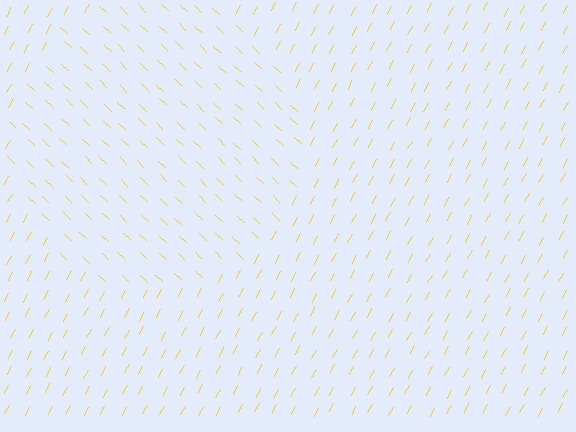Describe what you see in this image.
The image is filled with small yellow line segments. A circle region in the image has lines oriented differently from the surrounding lines, creating a visible texture boundary.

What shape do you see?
I see a circle.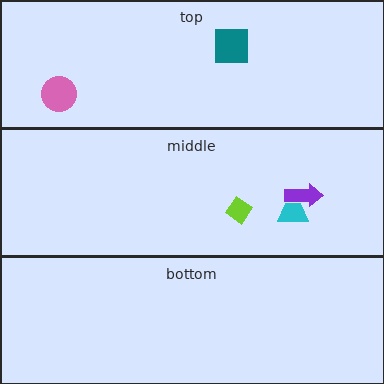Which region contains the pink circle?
The top region.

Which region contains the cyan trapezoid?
The middle region.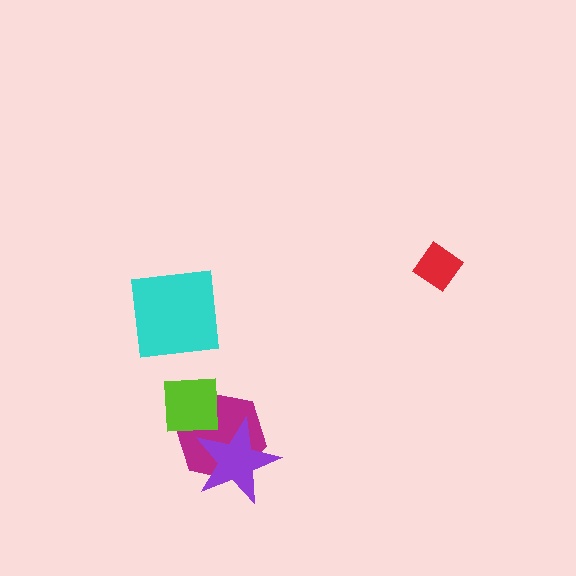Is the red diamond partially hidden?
No, no other shape covers it.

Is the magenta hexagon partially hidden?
Yes, it is partially covered by another shape.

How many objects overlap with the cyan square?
0 objects overlap with the cyan square.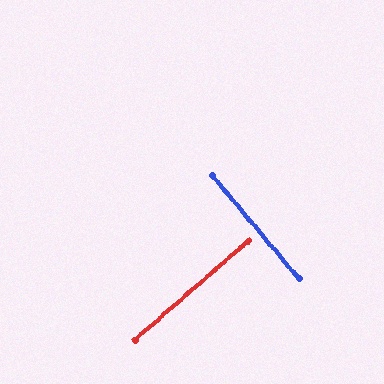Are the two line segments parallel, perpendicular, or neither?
Perpendicular — they meet at approximately 89°.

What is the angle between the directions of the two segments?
Approximately 89 degrees.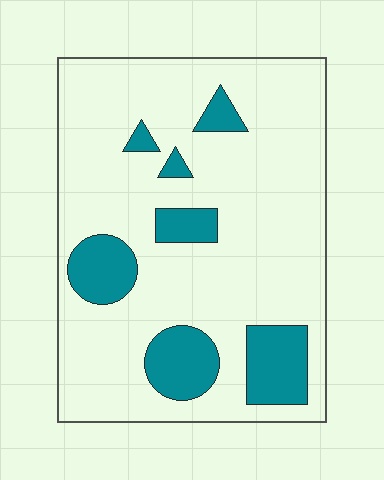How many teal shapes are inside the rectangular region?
7.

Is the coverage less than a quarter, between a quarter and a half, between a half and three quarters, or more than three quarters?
Less than a quarter.